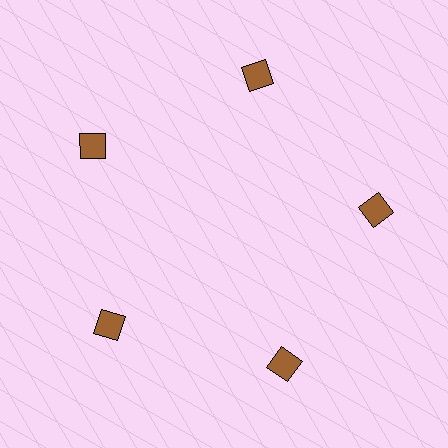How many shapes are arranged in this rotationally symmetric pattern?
There are 5 shapes, arranged in 5 groups of 1.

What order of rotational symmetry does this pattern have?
This pattern has 5-fold rotational symmetry.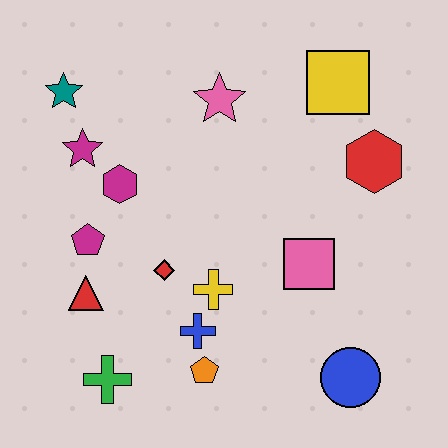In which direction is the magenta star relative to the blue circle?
The magenta star is to the left of the blue circle.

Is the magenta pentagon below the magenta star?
Yes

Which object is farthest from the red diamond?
The yellow square is farthest from the red diamond.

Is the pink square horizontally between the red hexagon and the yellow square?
No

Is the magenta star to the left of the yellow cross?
Yes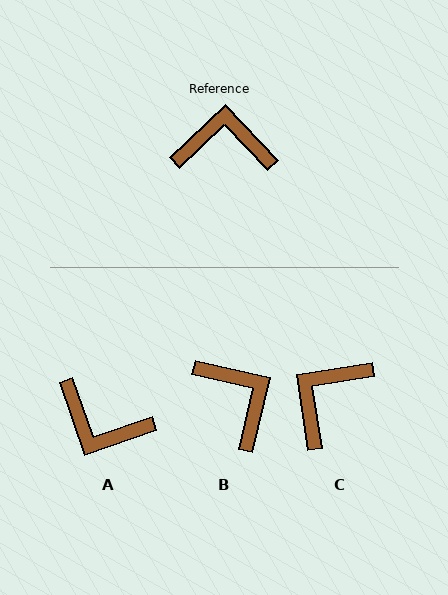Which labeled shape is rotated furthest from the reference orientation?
A, about 155 degrees away.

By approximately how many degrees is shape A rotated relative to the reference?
Approximately 155 degrees counter-clockwise.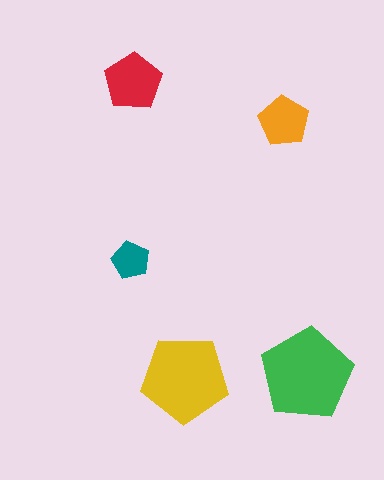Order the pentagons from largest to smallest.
the green one, the yellow one, the red one, the orange one, the teal one.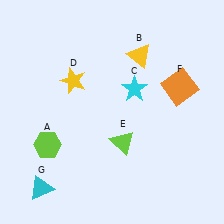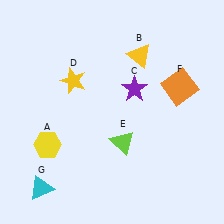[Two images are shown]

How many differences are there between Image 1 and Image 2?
There are 2 differences between the two images.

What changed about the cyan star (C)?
In Image 1, C is cyan. In Image 2, it changed to purple.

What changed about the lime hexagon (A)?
In Image 1, A is lime. In Image 2, it changed to yellow.